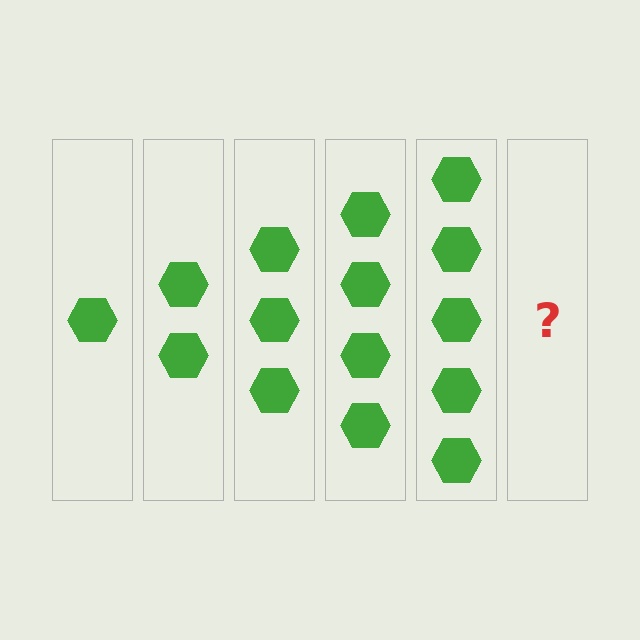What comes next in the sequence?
The next element should be 6 hexagons.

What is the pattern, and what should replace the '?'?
The pattern is that each step adds one more hexagon. The '?' should be 6 hexagons.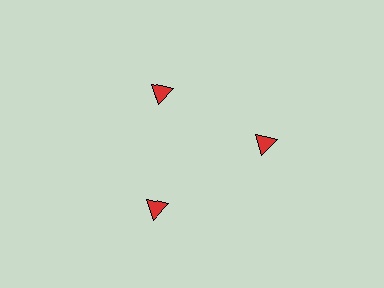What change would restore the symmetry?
The symmetry would be restored by moving it outward, back onto the ring so that all 3 triangles sit at equal angles and equal distance from the center.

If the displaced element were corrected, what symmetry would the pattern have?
It would have 3-fold rotational symmetry — the pattern would map onto itself every 120 degrees.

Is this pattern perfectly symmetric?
No. The 3 red triangles are arranged in a ring, but one element near the 11 o'clock position is pulled inward toward the center, breaking the 3-fold rotational symmetry.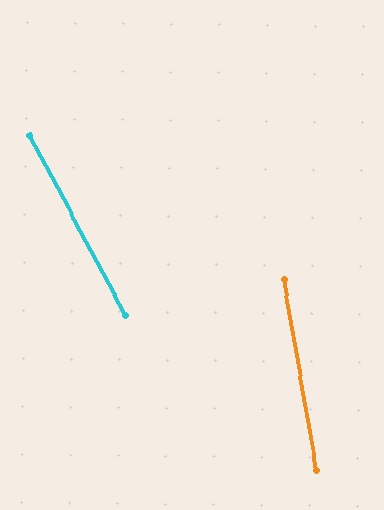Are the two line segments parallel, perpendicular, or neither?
Neither parallel nor perpendicular — they differ by about 18°.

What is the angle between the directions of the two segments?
Approximately 18 degrees.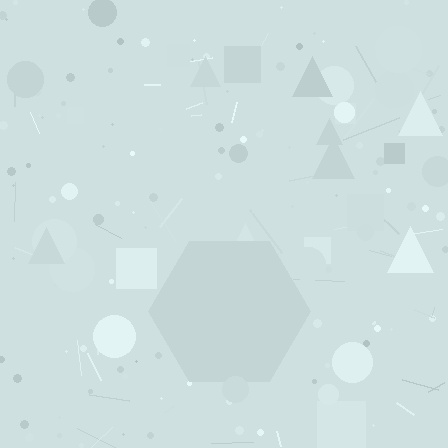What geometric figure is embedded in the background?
A hexagon is embedded in the background.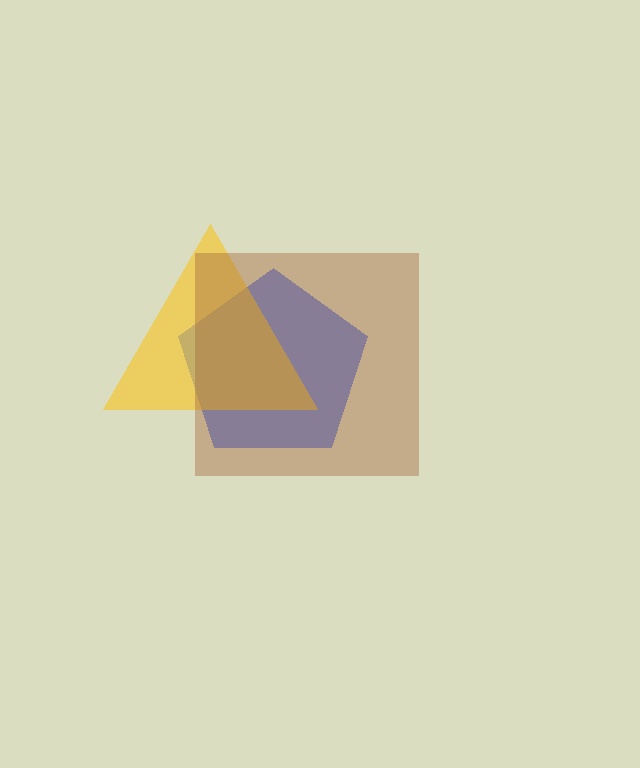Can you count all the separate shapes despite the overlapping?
Yes, there are 3 separate shapes.